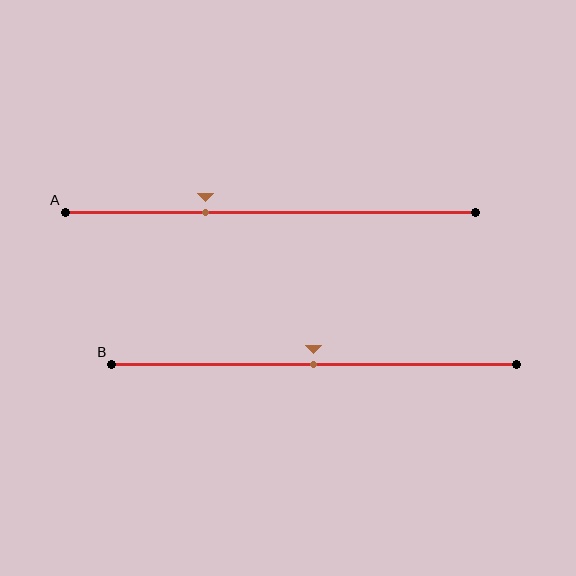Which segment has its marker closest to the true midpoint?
Segment B has its marker closest to the true midpoint.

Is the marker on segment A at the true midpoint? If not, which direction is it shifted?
No, the marker on segment A is shifted to the left by about 16% of the segment length.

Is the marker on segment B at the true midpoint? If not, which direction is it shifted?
Yes, the marker on segment B is at the true midpoint.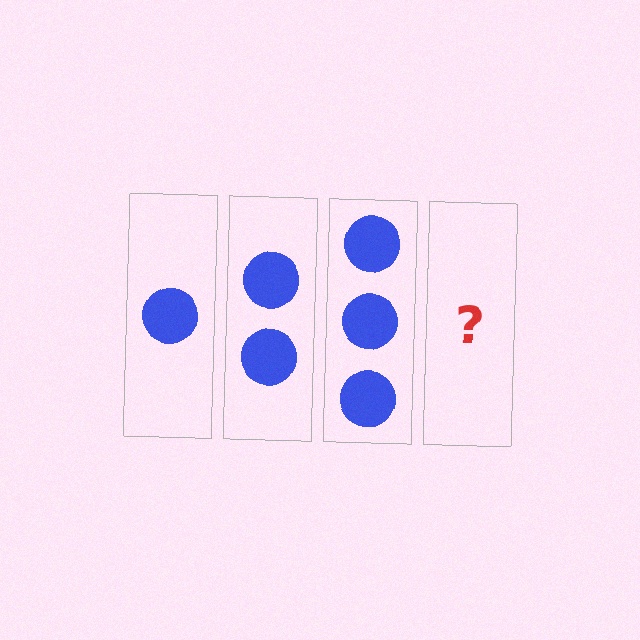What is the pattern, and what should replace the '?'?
The pattern is that each step adds one more circle. The '?' should be 4 circles.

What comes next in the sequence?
The next element should be 4 circles.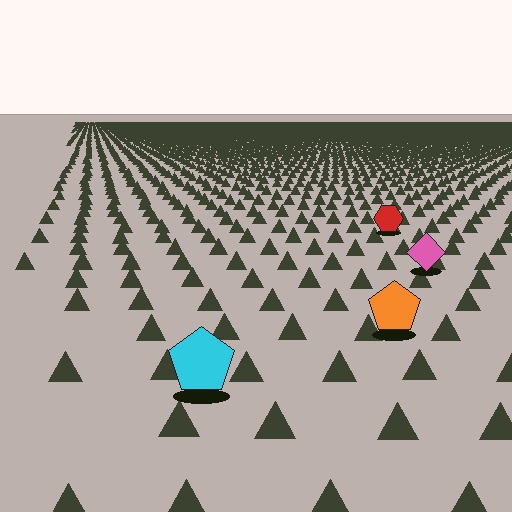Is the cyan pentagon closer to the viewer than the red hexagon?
Yes. The cyan pentagon is closer — you can tell from the texture gradient: the ground texture is coarser near it.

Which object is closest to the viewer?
The cyan pentagon is closest. The texture marks near it are larger and more spread out.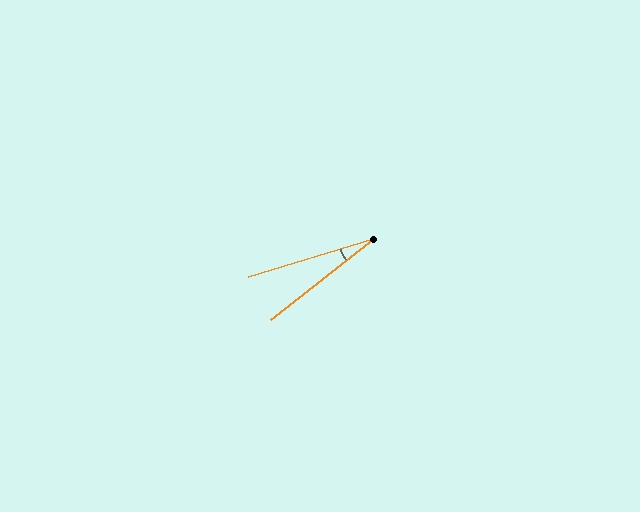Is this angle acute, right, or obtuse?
It is acute.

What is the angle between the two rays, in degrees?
Approximately 21 degrees.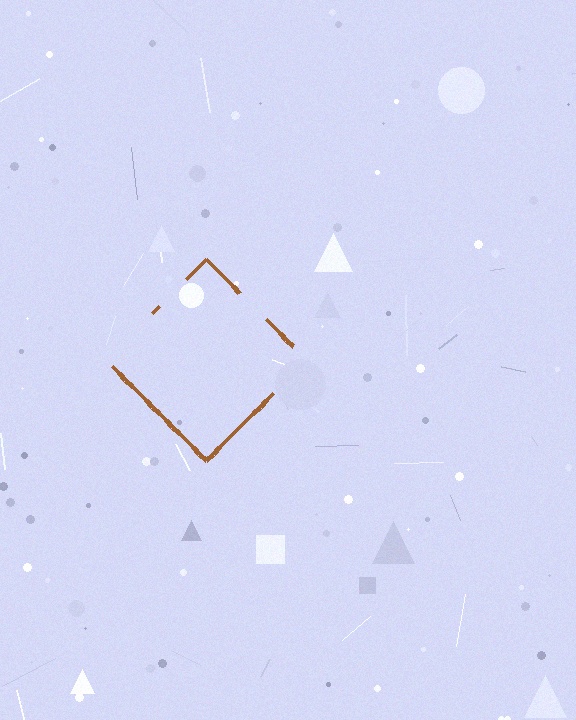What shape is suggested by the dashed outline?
The dashed outline suggests a diamond.